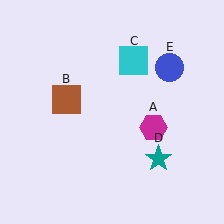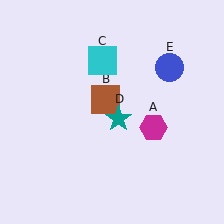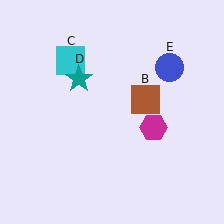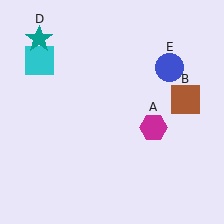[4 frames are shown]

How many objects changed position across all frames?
3 objects changed position: brown square (object B), cyan square (object C), teal star (object D).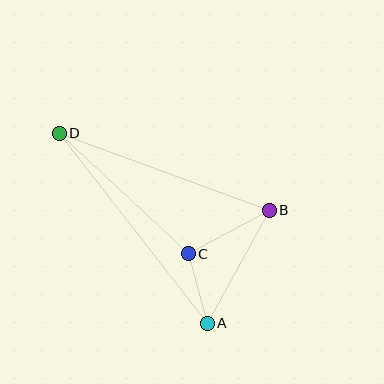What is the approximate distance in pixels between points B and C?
The distance between B and C is approximately 92 pixels.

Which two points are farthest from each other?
Points A and D are farthest from each other.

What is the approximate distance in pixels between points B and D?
The distance between B and D is approximately 224 pixels.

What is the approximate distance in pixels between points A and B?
The distance between A and B is approximately 129 pixels.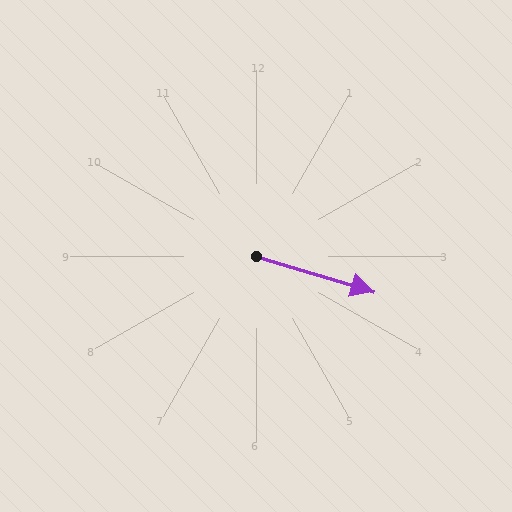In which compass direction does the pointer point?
East.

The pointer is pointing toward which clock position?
Roughly 4 o'clock.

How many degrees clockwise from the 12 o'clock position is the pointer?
Approximately 107 degrees.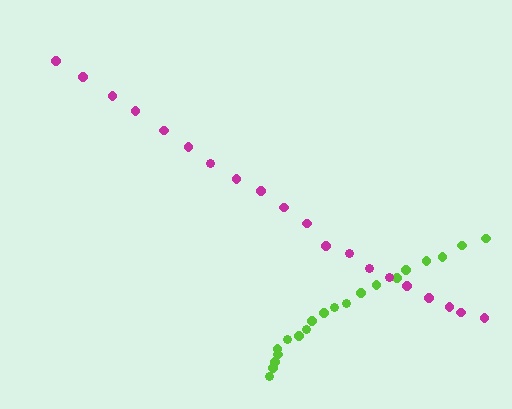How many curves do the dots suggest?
There are 2 distinct paths.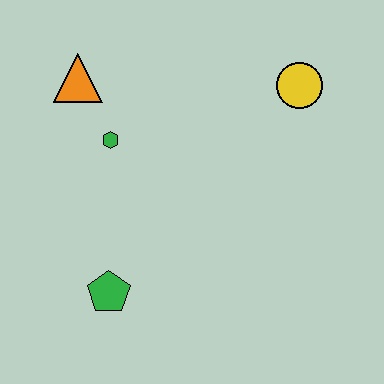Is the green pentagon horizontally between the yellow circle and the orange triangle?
Yes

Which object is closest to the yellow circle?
The green hexagon is closest to the yellow circle.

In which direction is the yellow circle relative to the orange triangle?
The yellow circle is to the right of the orange triangle.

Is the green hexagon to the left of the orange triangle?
No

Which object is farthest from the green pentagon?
The yellow circle is farthest from the green pentagon.